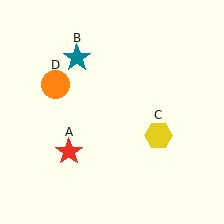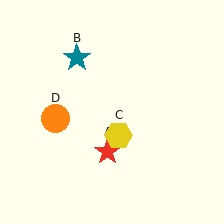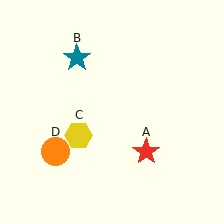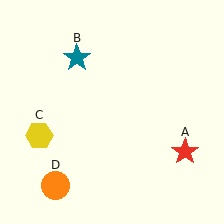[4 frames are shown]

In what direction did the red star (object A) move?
The red star (object A) moved right.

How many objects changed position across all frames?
3 objects changed position: red star (object A), yellow hexagon (object C), orange circle (object D).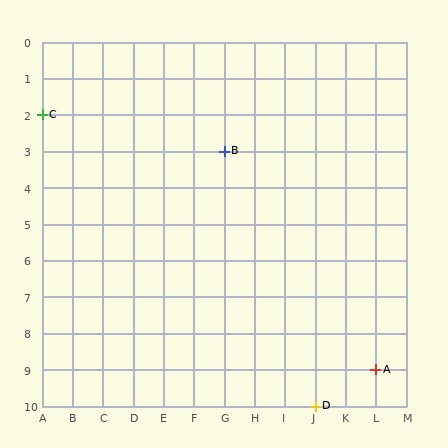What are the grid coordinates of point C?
Point C is at grid coordinates (A, 2).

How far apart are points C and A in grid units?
Points C and A are 11 columns and 7 rows apart (about 13.0 grid units diagonally).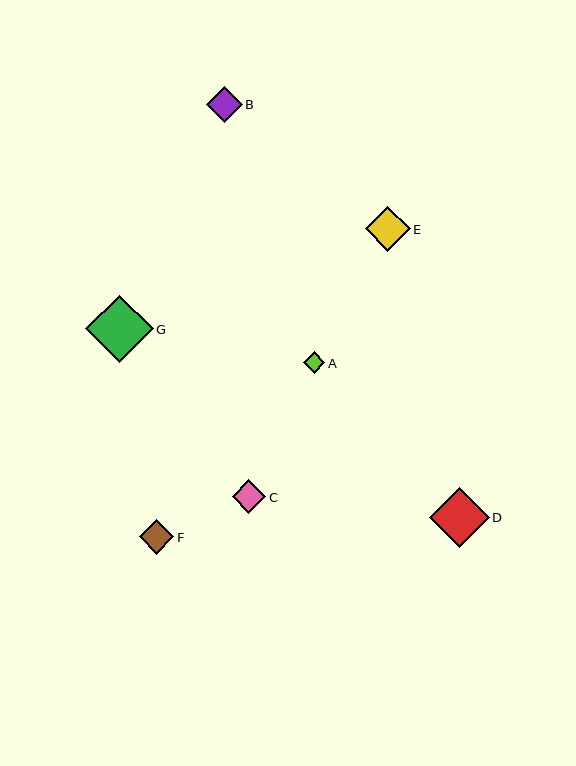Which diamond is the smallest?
Diamond A is the smallest with a size of approximately 22 pixels.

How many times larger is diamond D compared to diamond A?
Diamond D is approximately 2.8 times the size of diamond A.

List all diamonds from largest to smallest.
From largest to smallest: G, D, E, B, F, C, A.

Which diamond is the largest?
Diamond G is the largest with a size of approximately 68 pixels.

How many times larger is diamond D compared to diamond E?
Diamond D is approximately 1.3 times the size of diamond E.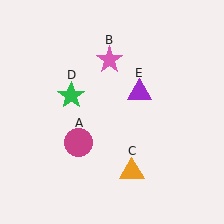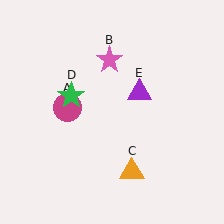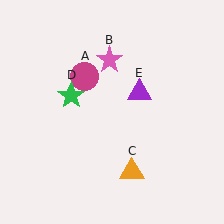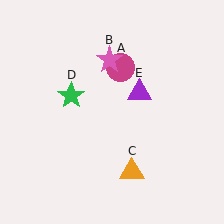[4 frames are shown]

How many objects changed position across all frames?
1 object changed position: magenta circle (object A).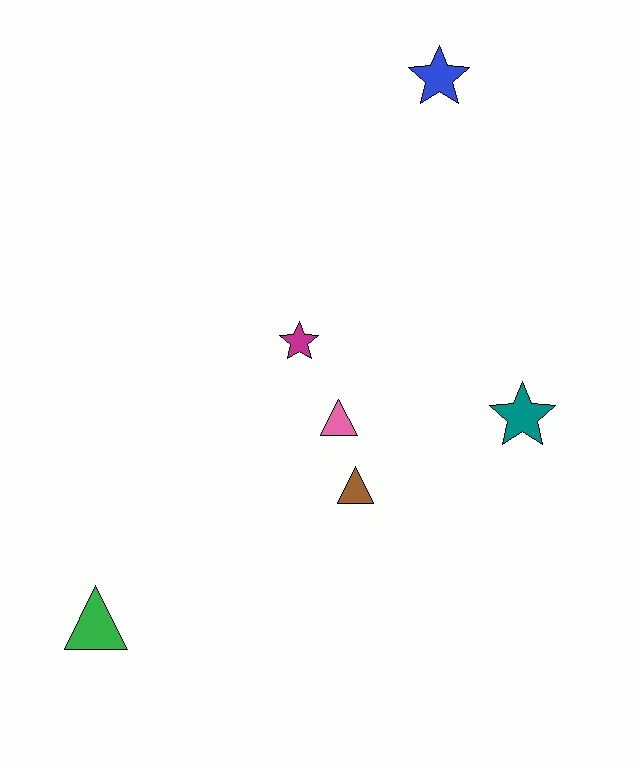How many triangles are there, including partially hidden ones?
There are 3 triangles.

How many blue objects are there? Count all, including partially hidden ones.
There is 1 blue object.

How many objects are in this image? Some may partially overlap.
There are 6 objects.